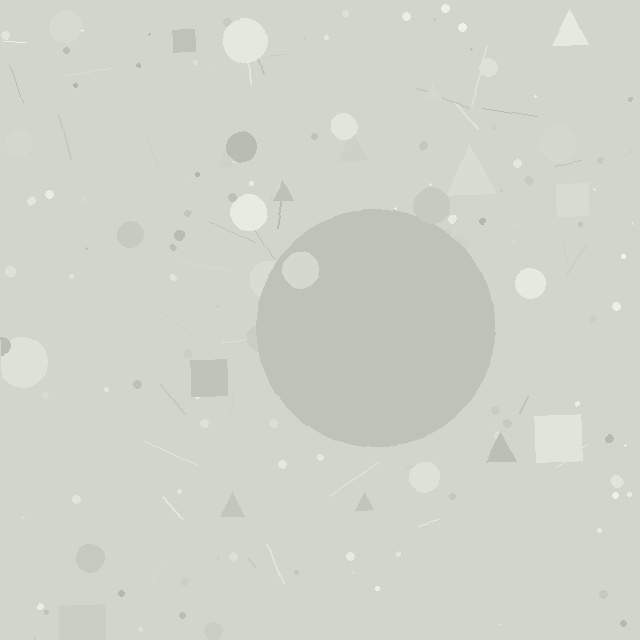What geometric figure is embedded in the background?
A circle is embedded in the background.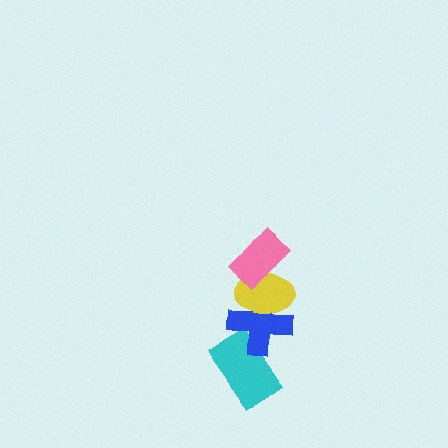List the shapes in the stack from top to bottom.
From top to bottom: the pink rectangle, the yellow ellipse, the blue cross, the cyan rectangle.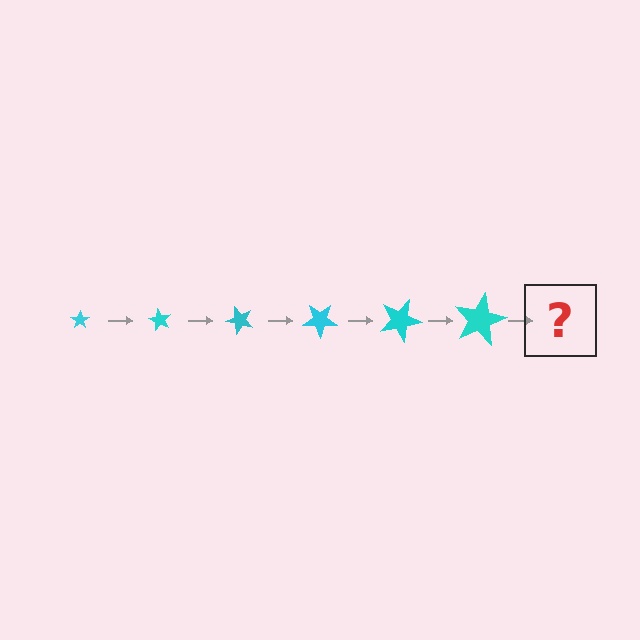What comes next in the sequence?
The next element should be a star, larger than the previous one and rotated 360 degrees from the start.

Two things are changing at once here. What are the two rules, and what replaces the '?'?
The two rules are that the star grows larger each step and it rotates 60 degrees each step. The '?' should be a star, larger than the previous one and rotated 360 degrees from the start.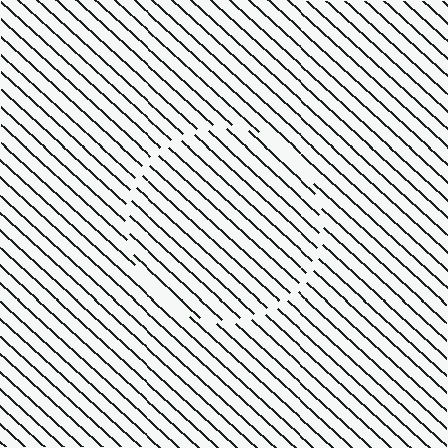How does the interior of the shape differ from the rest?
The interior of the shape contains the same grating, shifted by half a period — the contour is defined by the phase discontinuity where line-ends from the inner and outer gratings abut.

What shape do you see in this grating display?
An illusory circle. The interior of the shape contains the same grating, shifted by half a period — the contour is defined by the phase discontinuity where line-ends from the inner and outer gratings abut.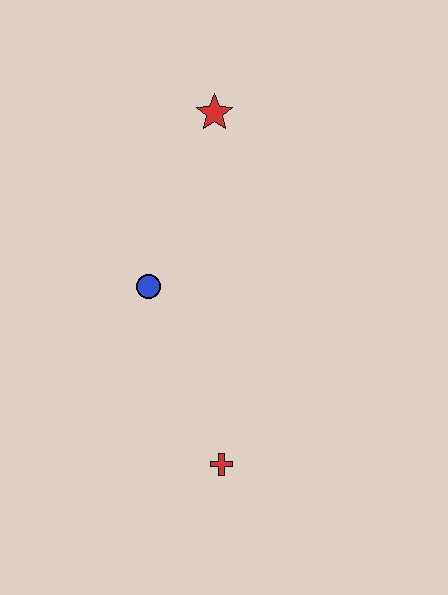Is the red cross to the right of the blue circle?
Yes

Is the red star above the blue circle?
Yes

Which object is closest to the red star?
The blue circle is closest to the red star.